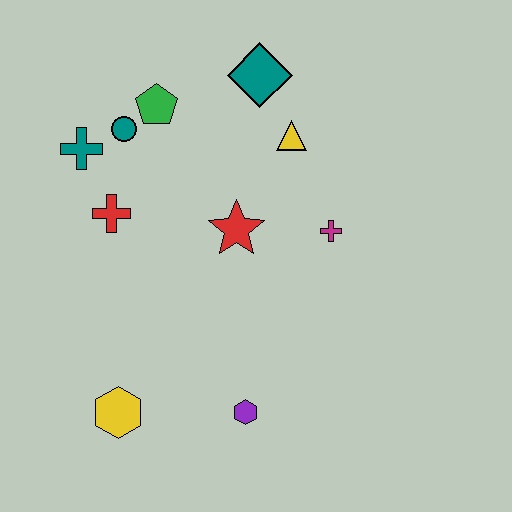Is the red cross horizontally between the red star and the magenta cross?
No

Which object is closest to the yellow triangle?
The teal diamond is closest to the yellow triangle.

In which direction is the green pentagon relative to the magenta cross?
The green pentagon is to the left of the magenta cross.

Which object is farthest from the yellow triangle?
The yellow hexagon is farthest from the yellow triangle.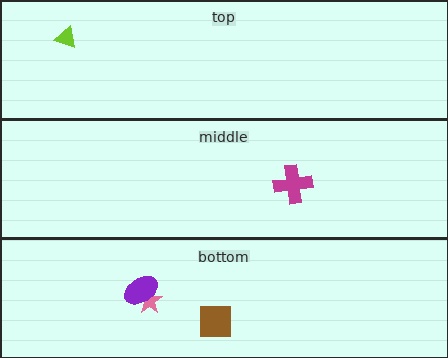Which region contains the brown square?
The bottom region.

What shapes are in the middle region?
The magenta cross.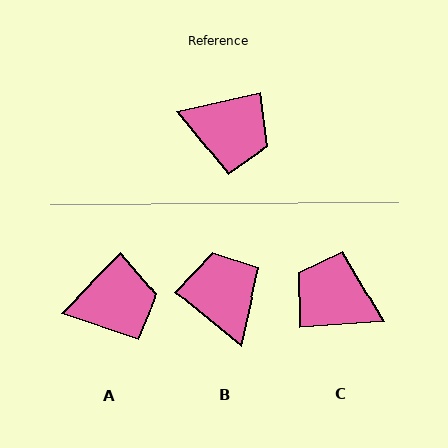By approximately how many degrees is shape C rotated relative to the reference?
Approximately 171 degrees counter-clockwise.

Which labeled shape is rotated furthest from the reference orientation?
C, about 171 degrees away.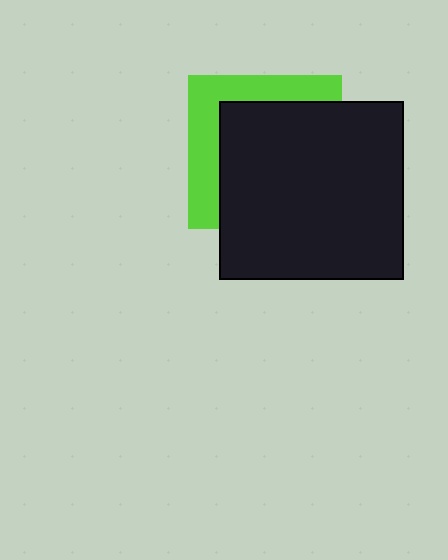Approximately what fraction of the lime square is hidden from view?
Roughly 66% of the lime square is hidden behind the black rectangle.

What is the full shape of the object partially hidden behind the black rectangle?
The partially hidden object is a lime square.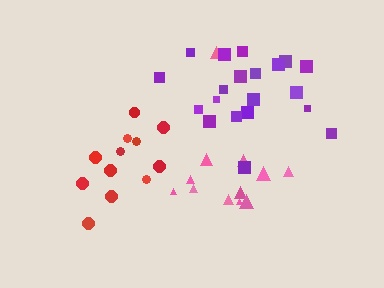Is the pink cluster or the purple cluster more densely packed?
Purple.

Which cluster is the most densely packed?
Red.